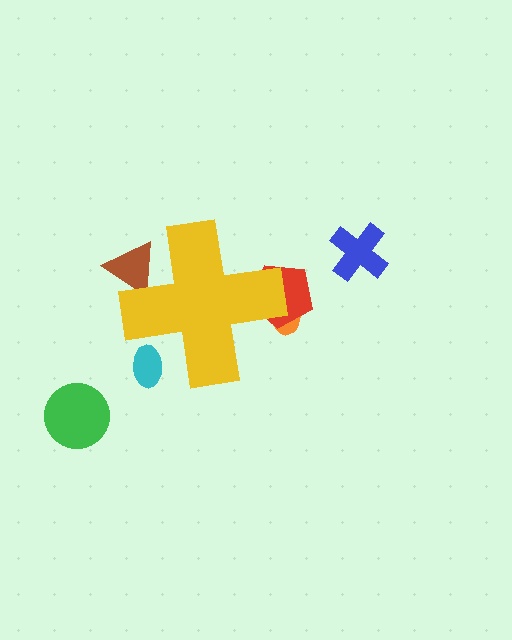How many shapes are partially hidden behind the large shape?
4 shapes are partially hidden.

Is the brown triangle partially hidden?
Yes, the brown triangle is partially hidden behind the yellow cross.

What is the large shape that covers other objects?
A yellow cross.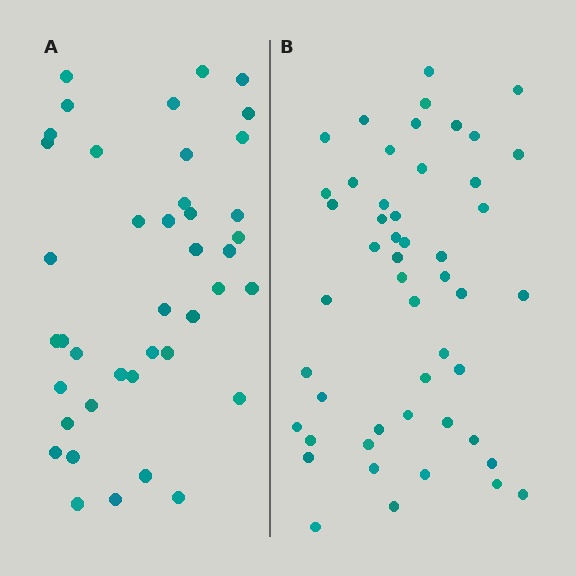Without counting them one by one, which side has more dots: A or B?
Region B (the right region) has more dots.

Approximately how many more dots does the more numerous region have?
Region B has roughly 8 or so more dots than region A.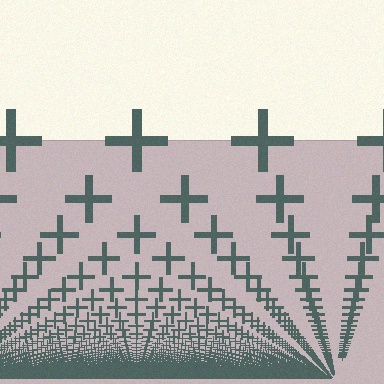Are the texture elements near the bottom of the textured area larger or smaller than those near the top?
Smaller. The gradient is inverted — elements near the bottom are smaller and denser.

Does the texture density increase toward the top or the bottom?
Density increases toward the bottom.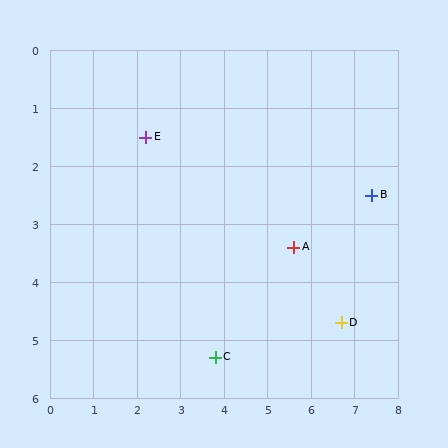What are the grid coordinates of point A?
Point A is at approximately (5.6, 3.4).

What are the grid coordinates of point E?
Point E is at approximately (2.2, 1.5).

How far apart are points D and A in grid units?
Points D and A are about 1.7 grid units apart.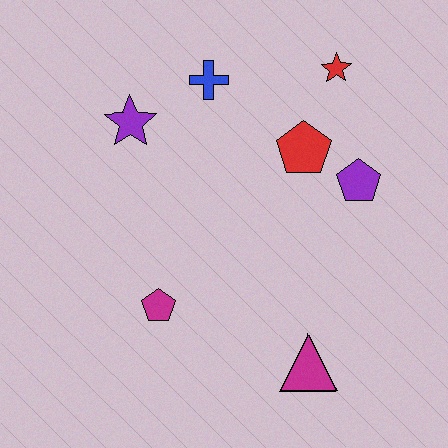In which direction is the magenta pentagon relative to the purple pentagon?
The magenta pentagon is to the left of the purple pentagon.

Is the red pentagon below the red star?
Yes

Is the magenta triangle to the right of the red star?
No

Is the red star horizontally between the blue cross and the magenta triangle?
No